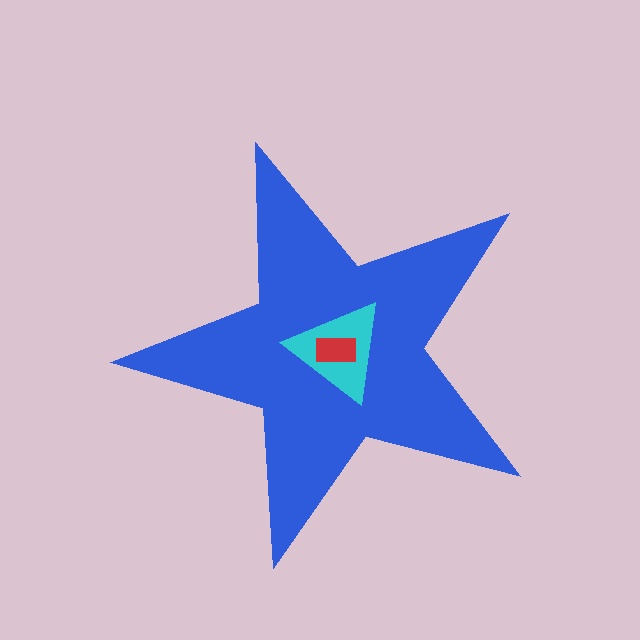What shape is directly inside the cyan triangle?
The red rectangle.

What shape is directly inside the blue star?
The cyan triangle.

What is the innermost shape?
The red rectangle.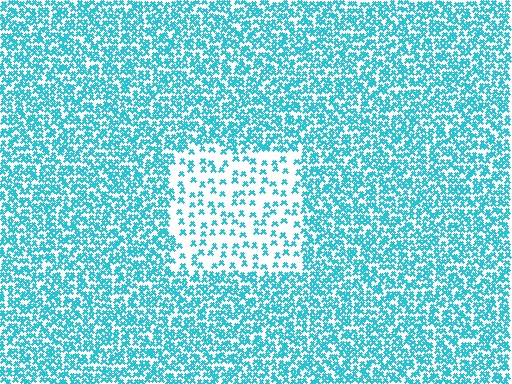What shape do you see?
I see a rectangle.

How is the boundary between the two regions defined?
The boundary is defined by a change in element density (approximately 2.7x ratio). All elements are the same color, size, and shape.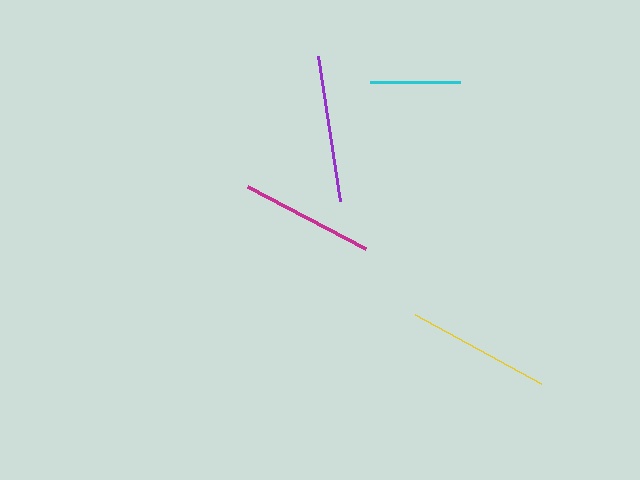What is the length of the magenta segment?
The magenta segment is approximately 133 pixels long.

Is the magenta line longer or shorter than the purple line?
The purple line is longer than the magenta line.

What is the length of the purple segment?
The purple segment is approximately 146 pixels long.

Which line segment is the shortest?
The cyan line is the shortest at approximately 90 pixels.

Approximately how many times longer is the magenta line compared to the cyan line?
The magenta line is approximately 1.5 times the length of the cyan line.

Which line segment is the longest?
The purple line is the longest at approximately 146 pixels.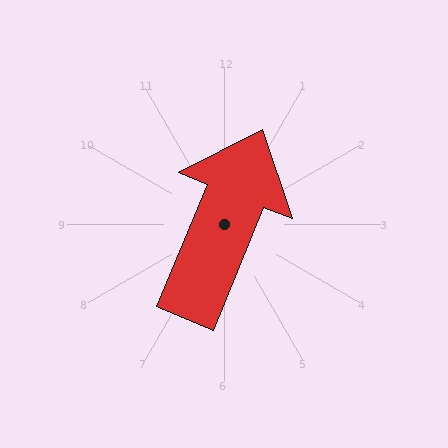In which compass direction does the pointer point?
North.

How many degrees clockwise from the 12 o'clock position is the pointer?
Approximately 22 degrees.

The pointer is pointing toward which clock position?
Roughly 1 o'clock.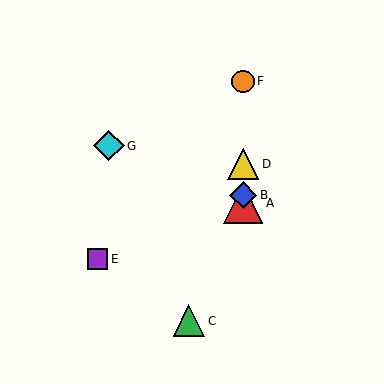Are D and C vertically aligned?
No, D is at x≈243 and C is at x≈189.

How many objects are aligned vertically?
4 objects (A, B, D, F) are aligned vertically.